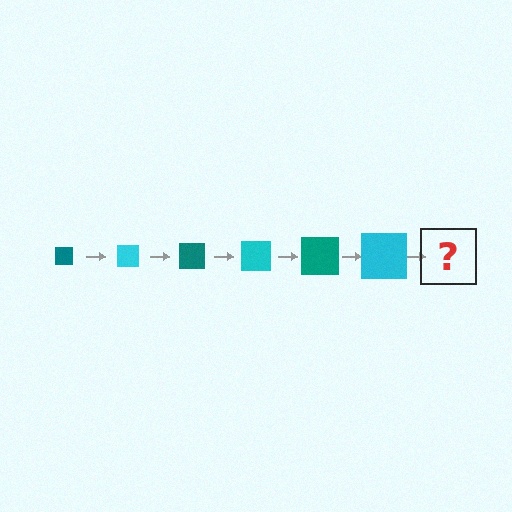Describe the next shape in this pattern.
It should be a teal square, larger than the previous one.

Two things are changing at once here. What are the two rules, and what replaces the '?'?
The two rules are that the square grows larger each step and the color cycles through teal and cyan. The '?' should be a teal square, larger than the previous one.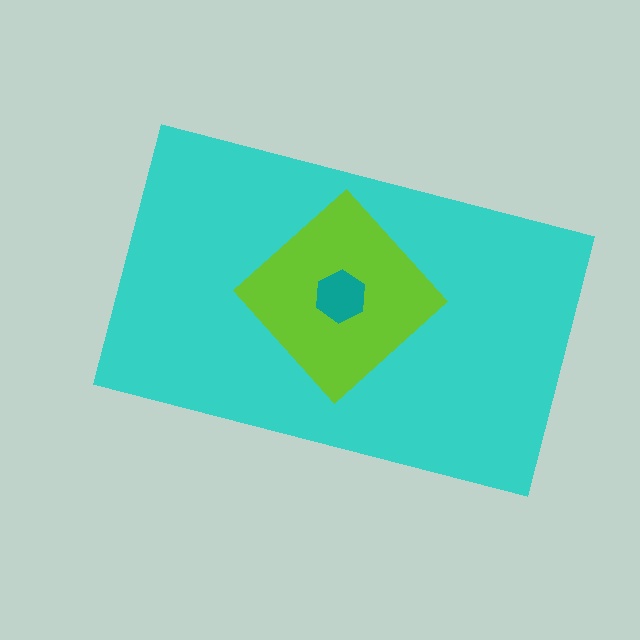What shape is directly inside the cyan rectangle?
The lime diamond.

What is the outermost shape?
The cyan rectangle.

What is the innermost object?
The teal hexagon.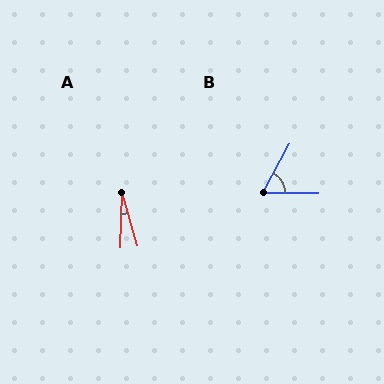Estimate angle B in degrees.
Approximately 61 degrees.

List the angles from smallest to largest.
A (18°), B (61°).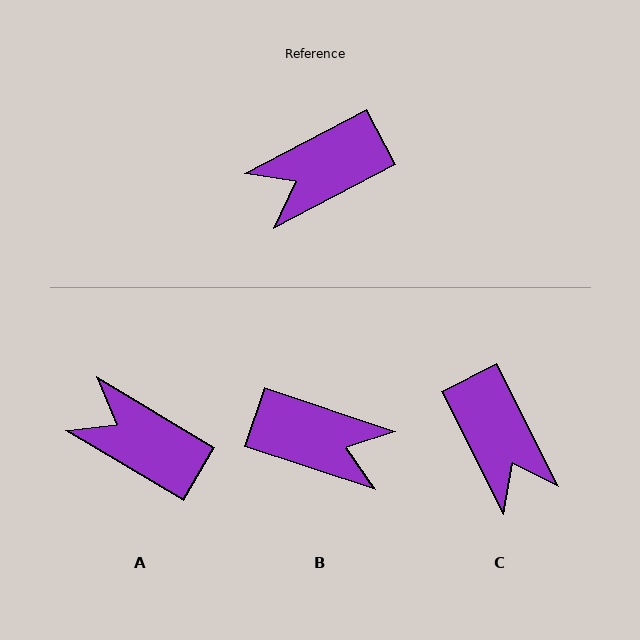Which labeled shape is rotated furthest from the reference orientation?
B, about 134 degrees away.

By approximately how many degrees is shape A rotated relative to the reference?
Approximately 59 degrees clockwise.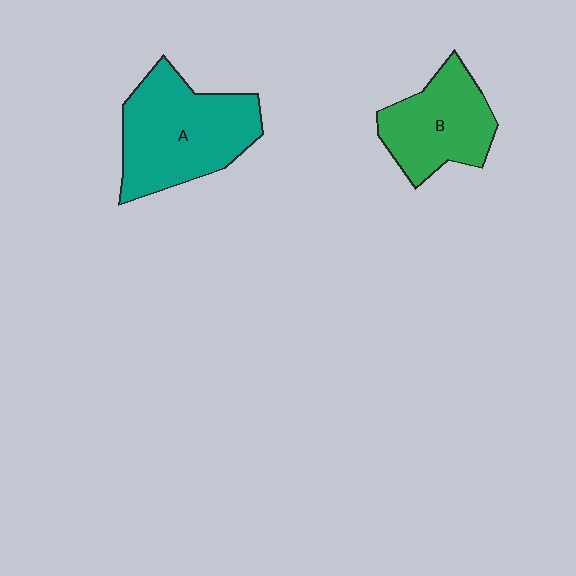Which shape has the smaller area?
Shape B (green).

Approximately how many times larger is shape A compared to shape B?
Approximately 1.4 times.